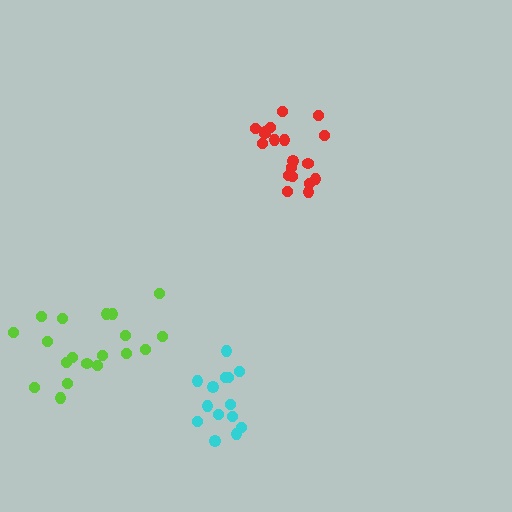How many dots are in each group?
Group 1: 19 dots, Group 2: 19 dots, Group 3: 14 dots (52 total).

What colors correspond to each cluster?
The clusters are colored: red, lime, cyan.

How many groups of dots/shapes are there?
There are 3 groups.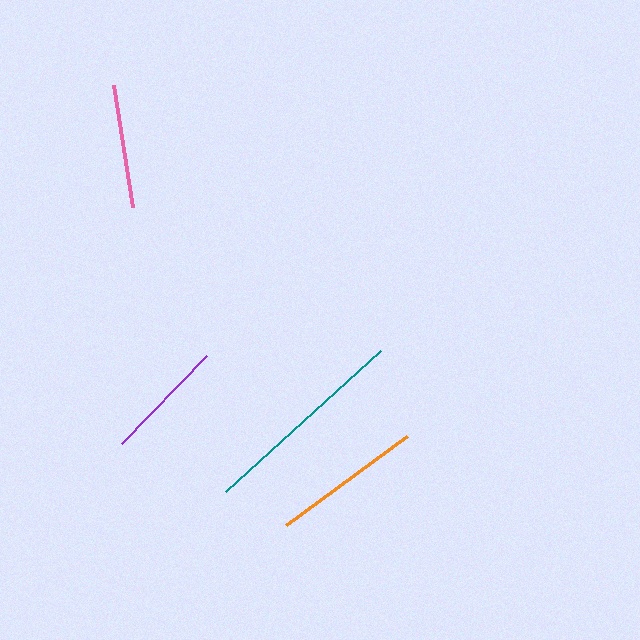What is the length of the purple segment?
The purple segment is approximately 121 pixels long.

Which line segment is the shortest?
The purple line is the shortest at approximately 121 pixels.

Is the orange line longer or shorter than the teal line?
The teal line is longer than the orange line.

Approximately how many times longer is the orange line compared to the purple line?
The orange line is approximately 1.2 times the length of the purple line.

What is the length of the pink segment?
The pink segment is approximately 124 pixels long.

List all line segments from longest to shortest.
From longest to shortest: teal, orange, pink, purple.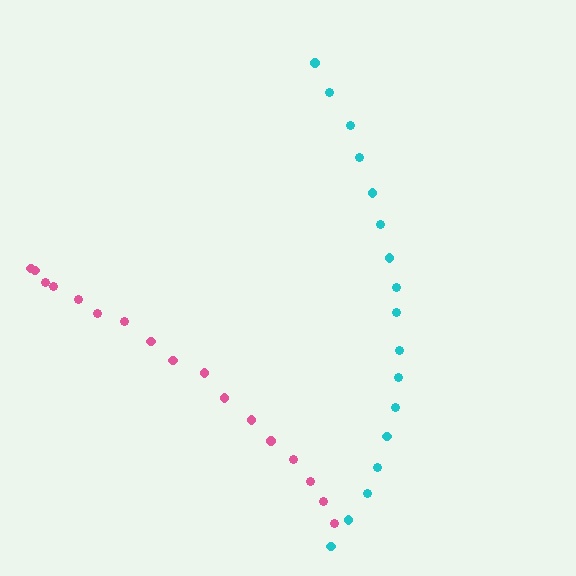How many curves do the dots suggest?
There are 2 distinct paths.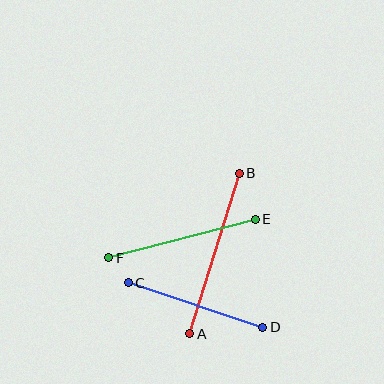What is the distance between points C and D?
The distance is approximately 142 pixels.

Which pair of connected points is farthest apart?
Points A and B are farthest apart.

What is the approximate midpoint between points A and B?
The midpoint is at approximately (214, 254) pixels.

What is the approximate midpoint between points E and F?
The midpoint is at approximately (182, 238) pixels.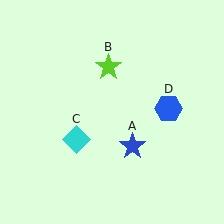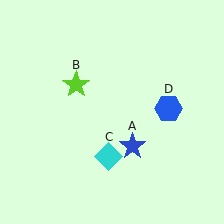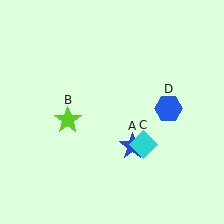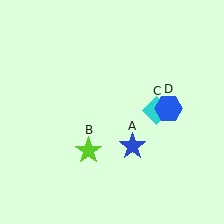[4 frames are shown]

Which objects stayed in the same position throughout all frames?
Blue star (object A) and blue hexagon (object D) remained stationary.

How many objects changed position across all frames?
2 objects changed position: lime star (object B), cyan diamond (object C).